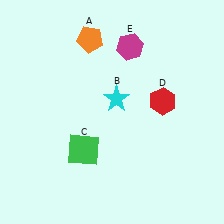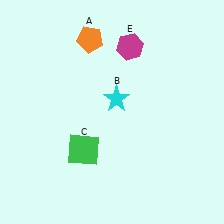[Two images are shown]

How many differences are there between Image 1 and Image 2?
There is 1 difference between the two images.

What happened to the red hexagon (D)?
The red hexagon (D) was removed in Image 2. It was in the top-right area of Image 1.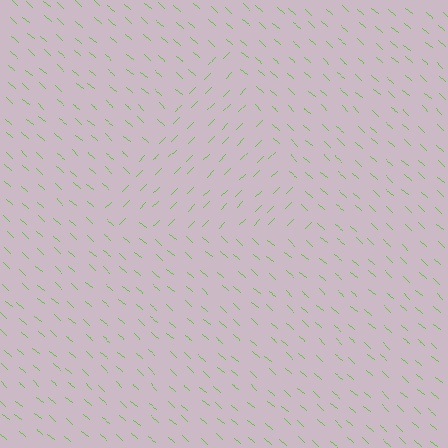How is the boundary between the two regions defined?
The boundary is defined purely by a change in line orientation (approximately 86 degrees difference). All lines are the same color and thickness.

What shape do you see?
I see a triangle.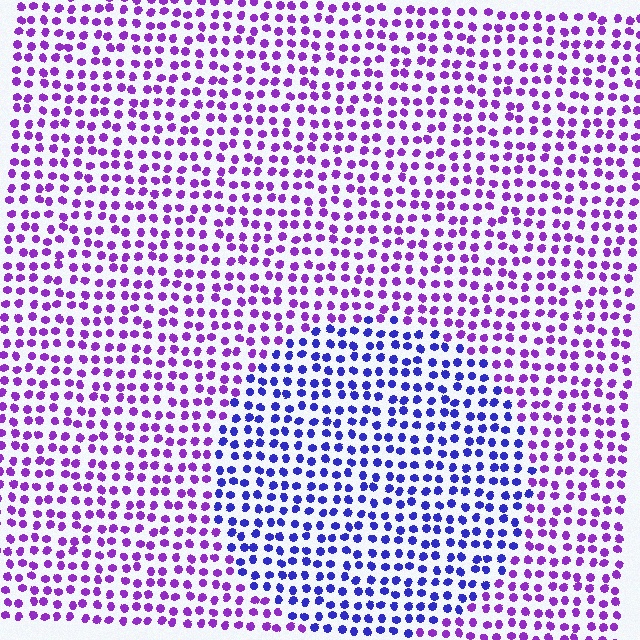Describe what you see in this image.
The image is filled with small purple elements in a uniform arrangement. A circle-shaped region is visible where the elements are tinted to a slightly different hue, forming a subtle color boundary.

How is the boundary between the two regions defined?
The boundary is defined purely by a slight shift in hue (about 40 degrees). Spacing, size, and orientation are identical on both sides.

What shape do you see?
I see a circle.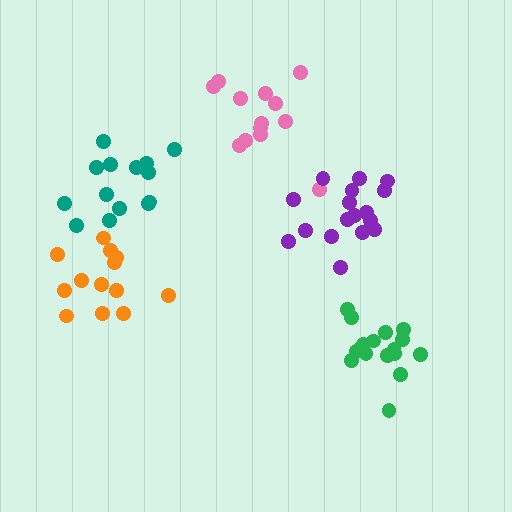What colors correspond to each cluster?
The clusters are colored: pink, teal, orange, purple, green.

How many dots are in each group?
Group 1: 13 dots, Group 2: 14 dots, Group 3: 13 dots, Group 4: 17 dots, Group 5: 17 dots (74 total).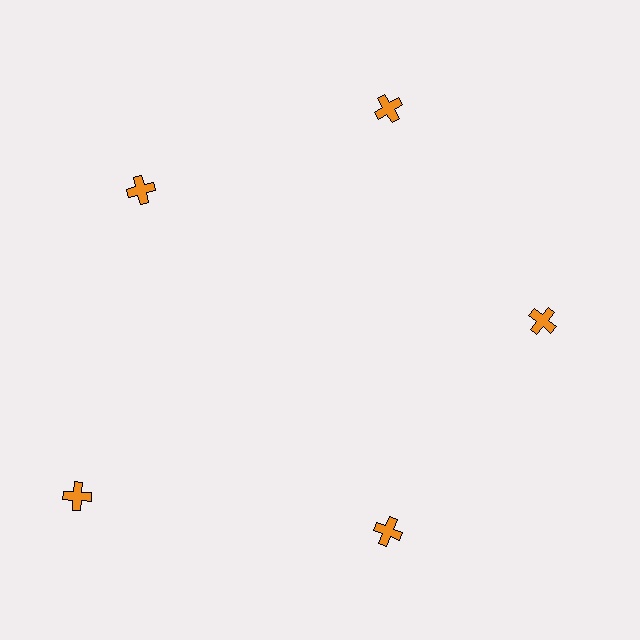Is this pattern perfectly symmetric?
No. The 5 orange crosses are arranged in a ring, but one element near the 8 o'clock position is pushed outward from the center, breaking the 5-fold rotational symmetry.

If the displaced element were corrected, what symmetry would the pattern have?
It would have 5-fold rotational symmetry — the pattern would map onto itself every 72 degrees.